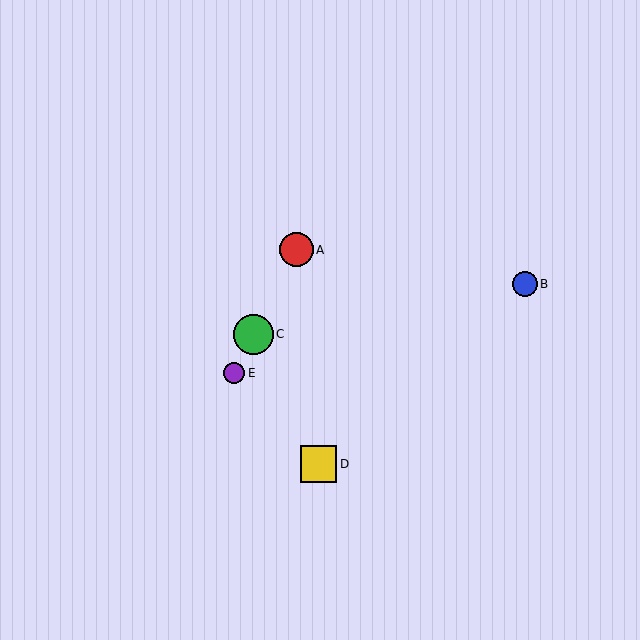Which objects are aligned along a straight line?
Objects A, C, E are aligned along a straight line.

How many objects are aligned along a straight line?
3 objects (A, C, E) are aligned along a straight line.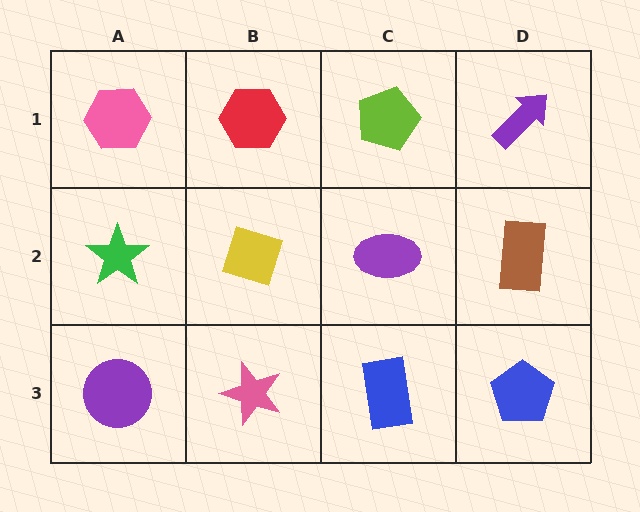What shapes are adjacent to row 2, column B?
A red hexagon (row 1, column B), a pink star (row 3, column B), a green star (row 2, column A), a purple ellipse (row 2, column C).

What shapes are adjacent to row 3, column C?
A purple ellipse (row 2, column C), a pink star (row 3, column B), a blue pentagon (row 3, column D).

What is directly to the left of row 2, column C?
A yellow diamond.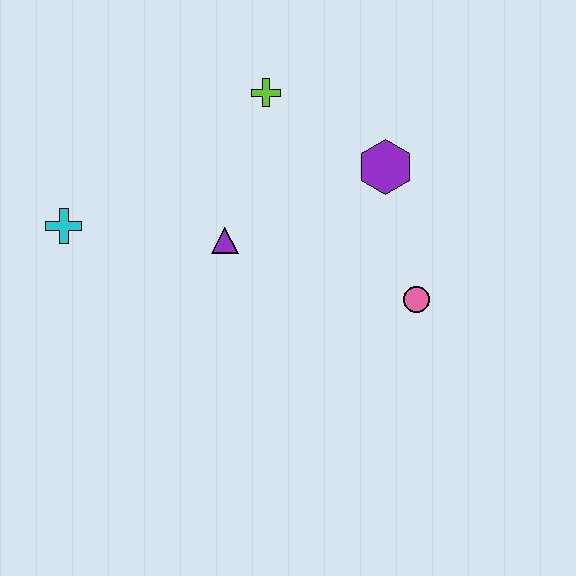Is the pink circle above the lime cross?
No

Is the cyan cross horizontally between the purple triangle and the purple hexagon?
No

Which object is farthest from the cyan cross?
The pink circle is farthest from the cyan cross.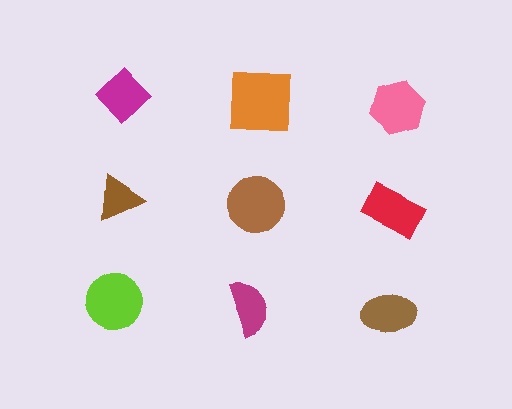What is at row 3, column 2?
A magenta semicircle.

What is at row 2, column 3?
A red rectangle.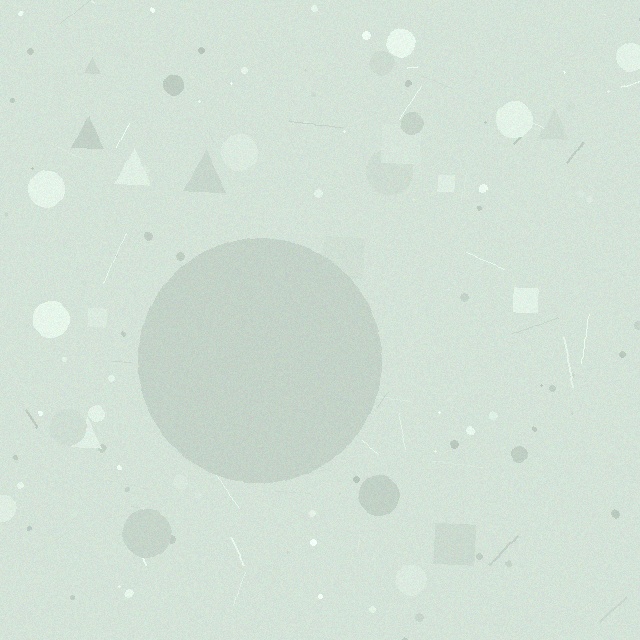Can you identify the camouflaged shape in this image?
The camouflaged shape is a circle.